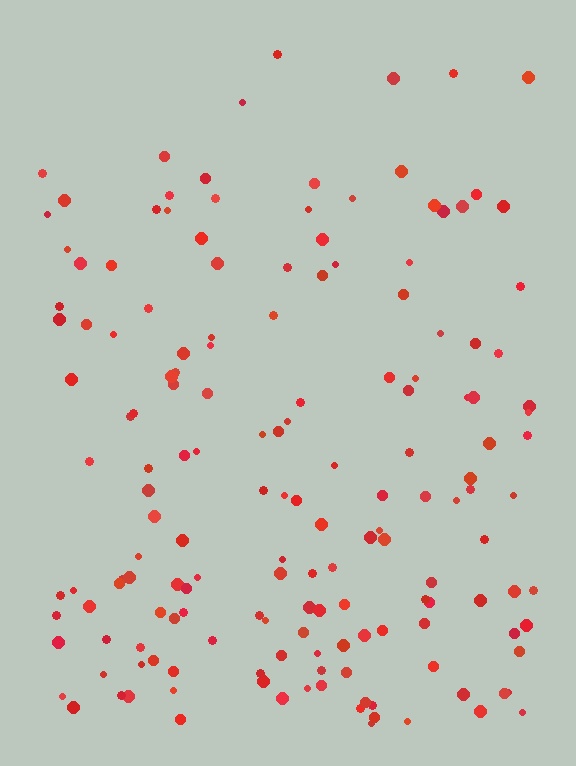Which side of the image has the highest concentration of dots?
The bottom.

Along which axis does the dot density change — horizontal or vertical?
Vertical.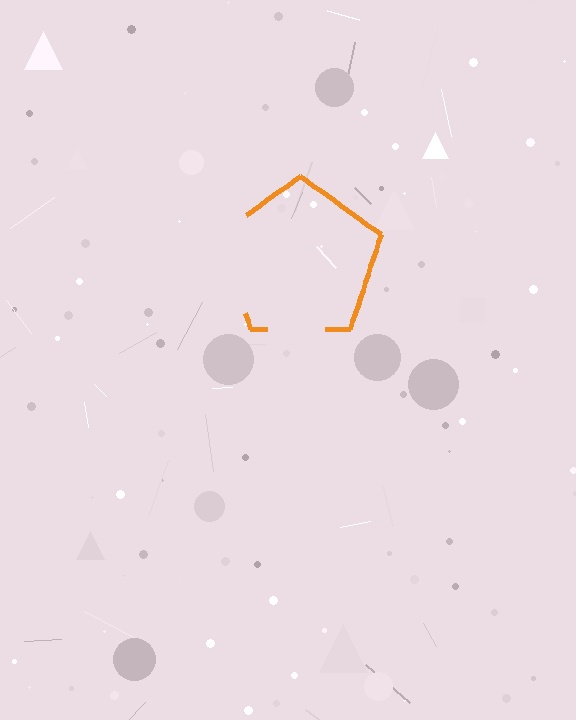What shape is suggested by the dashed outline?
The dashed outline suggests a pentagon.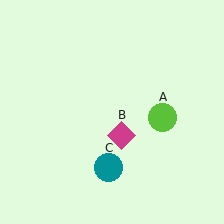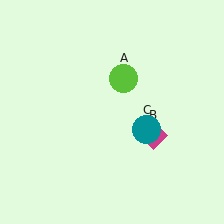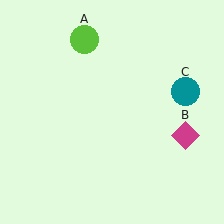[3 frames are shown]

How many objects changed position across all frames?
3 objects changed position: lime circle (object A), magenta diamond (object B), teal circle (object C).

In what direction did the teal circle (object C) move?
The teal circle (object C) moved up and to the right.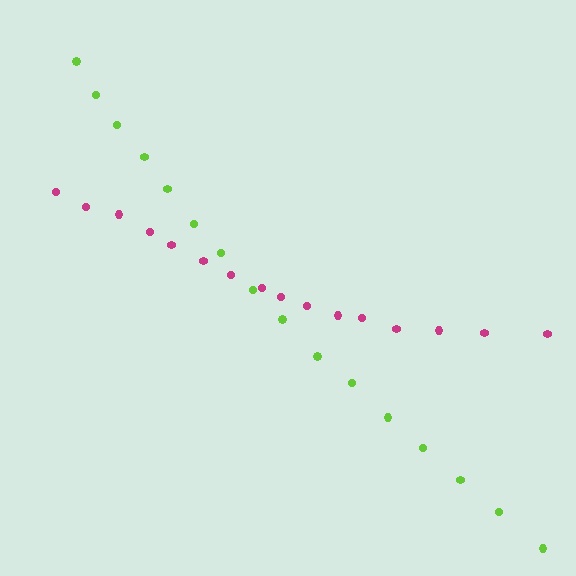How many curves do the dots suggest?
There are 2 distinct paths.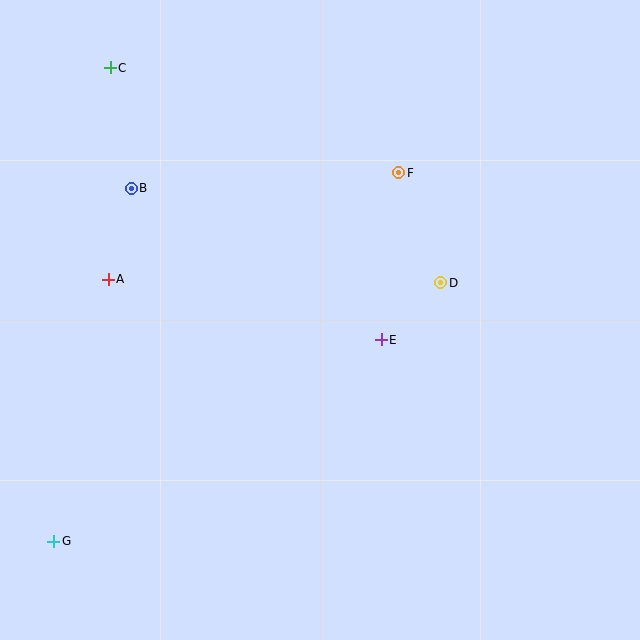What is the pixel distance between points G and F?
The distance between G and F is 505 pixels.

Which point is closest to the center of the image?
Point E at (381, 340) is closest to the center.